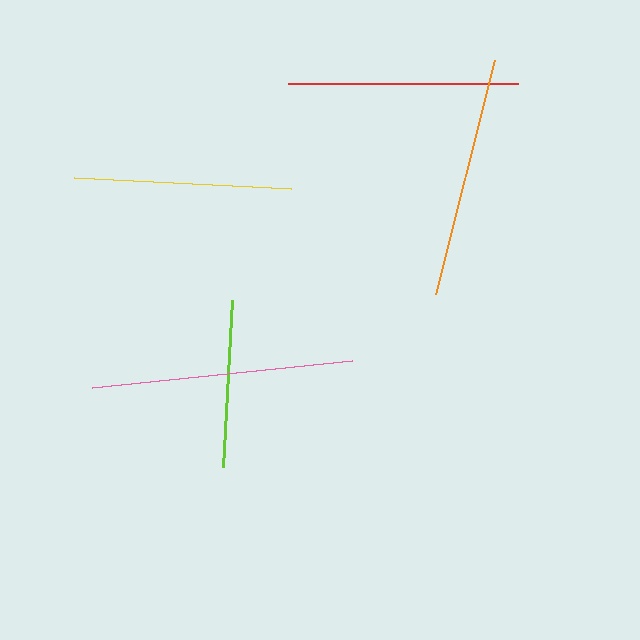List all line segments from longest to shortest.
From longest to shortest: pink, orange, red, yellow, lime.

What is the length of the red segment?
The red segment is approximately 230 pixels long.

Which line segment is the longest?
The pink line is the longest at approximately 261 pixels.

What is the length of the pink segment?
The pink segment is approximately 261 pixels long.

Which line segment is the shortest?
The lime line is the shortest at approximately 167 pixels.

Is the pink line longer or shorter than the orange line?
The pink line is longer than the orange line.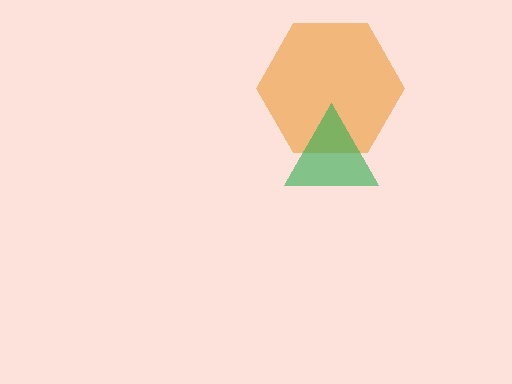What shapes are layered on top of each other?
The layered shapes are: an orange hexagon, a green triangle.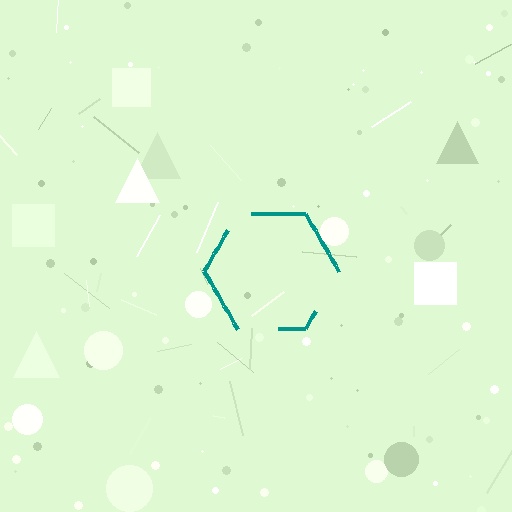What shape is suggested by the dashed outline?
The dashed outline suggests a hexagon.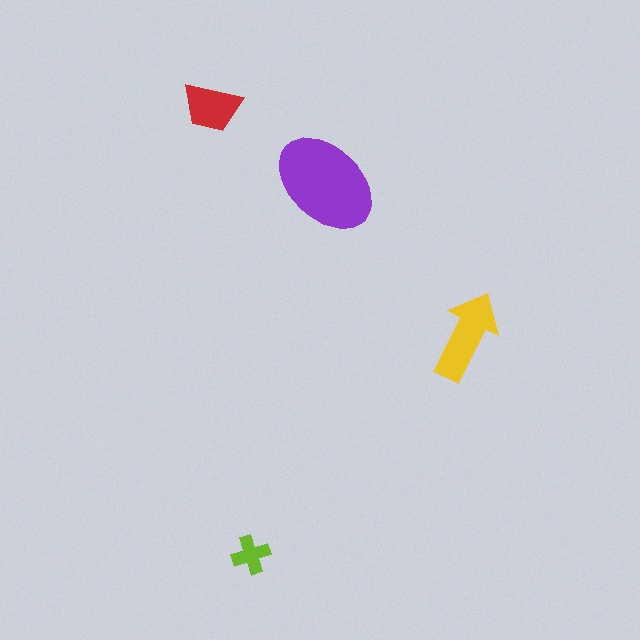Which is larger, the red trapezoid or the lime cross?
The red trapezoid.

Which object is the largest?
The purple ellipse.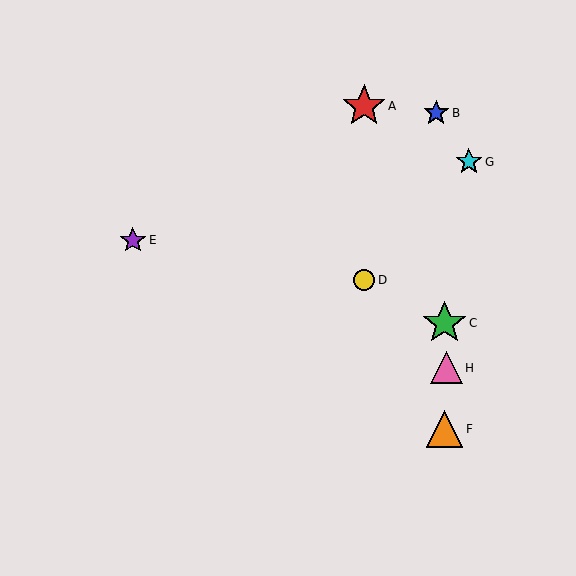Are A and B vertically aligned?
No, A is at x≈364 and B is at x≈436.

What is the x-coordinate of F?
Object F is at x≈445.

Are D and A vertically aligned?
Yes, both are at x≈364.